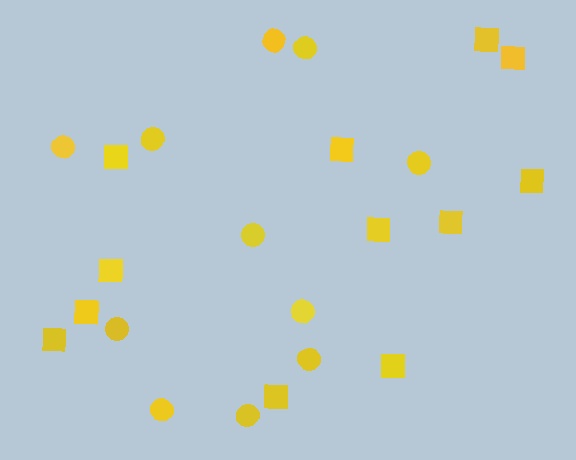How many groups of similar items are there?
There are 2 groups: one group of squares (12) and one group of circles (11).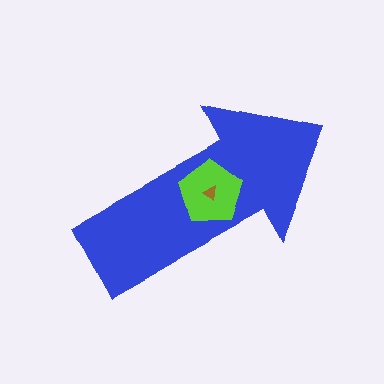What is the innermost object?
The brown triangle.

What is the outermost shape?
The blue arrow.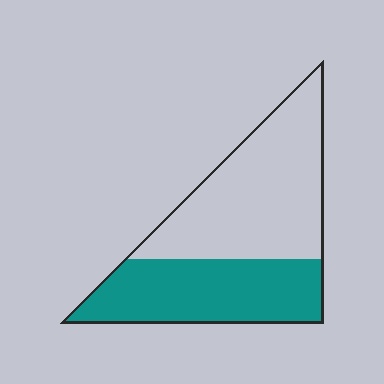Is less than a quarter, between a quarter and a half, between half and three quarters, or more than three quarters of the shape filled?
Between a quarter and a half.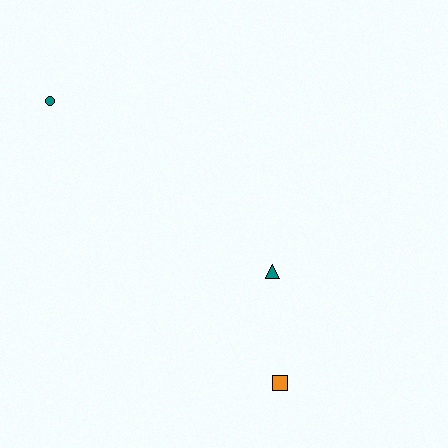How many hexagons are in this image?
There are no hexagons.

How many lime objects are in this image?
There are no lime objects.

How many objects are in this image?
There are 3 objects.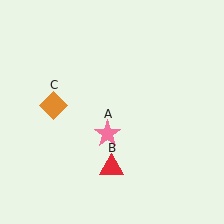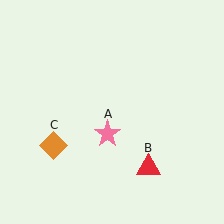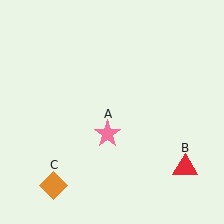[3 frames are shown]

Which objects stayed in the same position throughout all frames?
Pink star (object A) remained stationary.